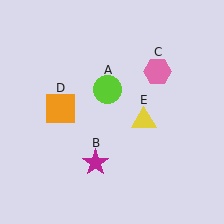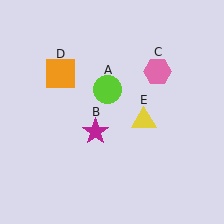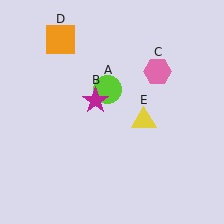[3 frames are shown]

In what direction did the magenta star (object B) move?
The magenta star (object B) moved up.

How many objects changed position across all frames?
2 objects changed position: magenta star (object B), orange square (object D).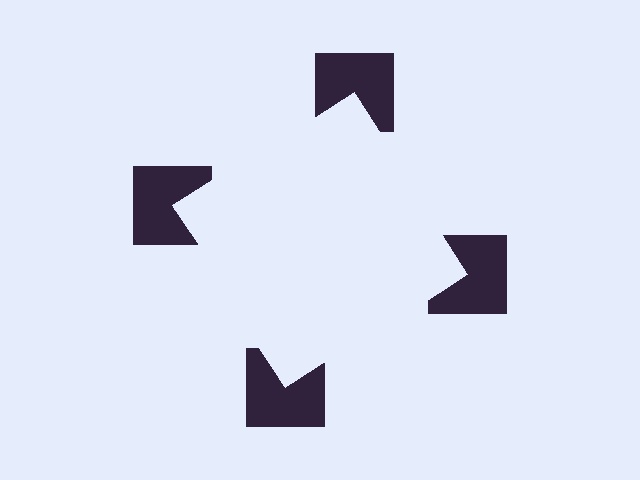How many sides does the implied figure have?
4 sides.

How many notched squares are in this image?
There are 4 — one at each vertex of the illusory square.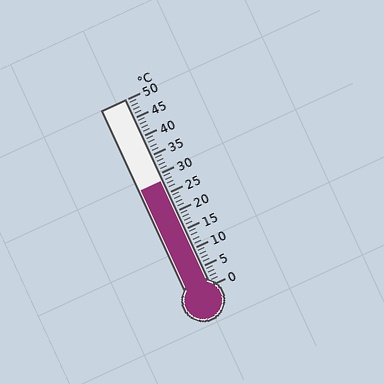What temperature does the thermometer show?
The thermometer shows approximately 28°C.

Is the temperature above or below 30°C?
The temperature is below 30°C.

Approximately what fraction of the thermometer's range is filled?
The thermometer is filled to approximately 55% of its range.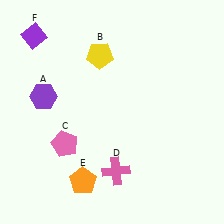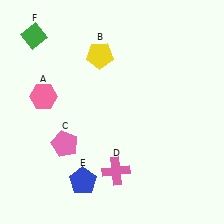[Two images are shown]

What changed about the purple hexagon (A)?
In Image 1, A is purple. In Image 2, it changed to pink.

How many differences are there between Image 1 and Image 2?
There are 3 differences between the two images.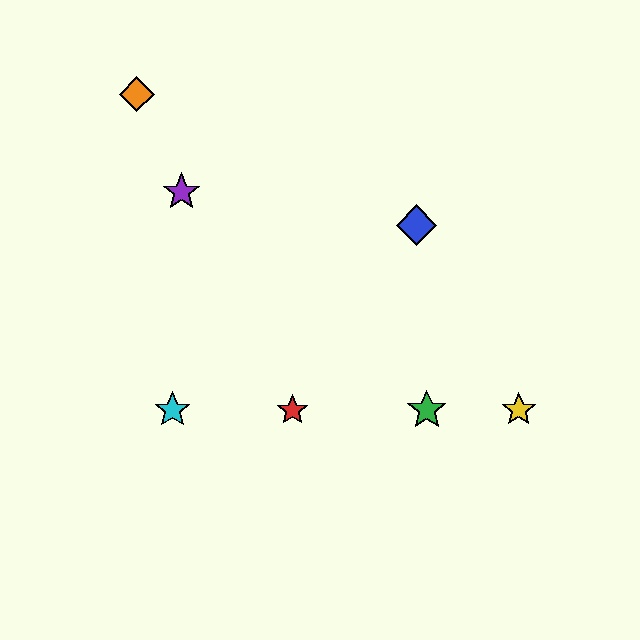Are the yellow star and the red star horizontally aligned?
Yes, both are at y≈410.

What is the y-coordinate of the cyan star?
The cyan star is at y≈410.